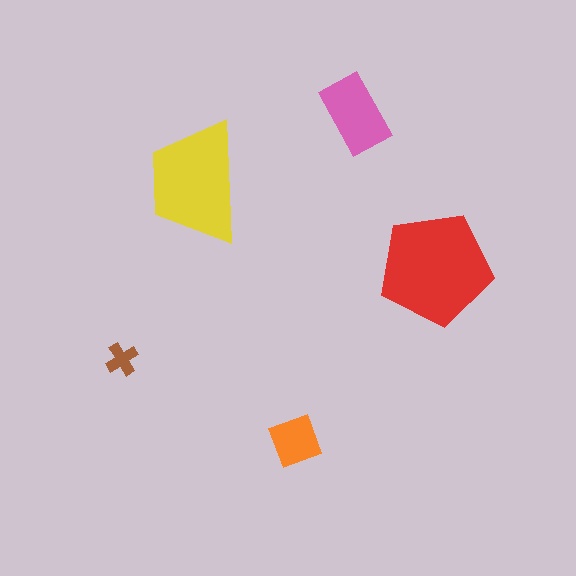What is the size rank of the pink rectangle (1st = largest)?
3rd.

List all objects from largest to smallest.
The red pentagon, the yellow trapezoid, the pink rectangle, the orange diamond, the brown cross.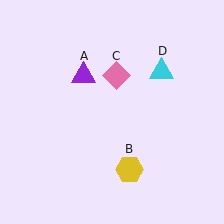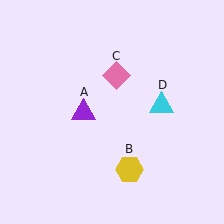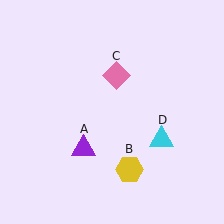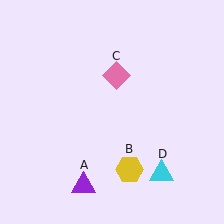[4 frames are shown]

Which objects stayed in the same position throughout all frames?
Yellow hexagon (object B) and pink diamond (object C) remained stationary.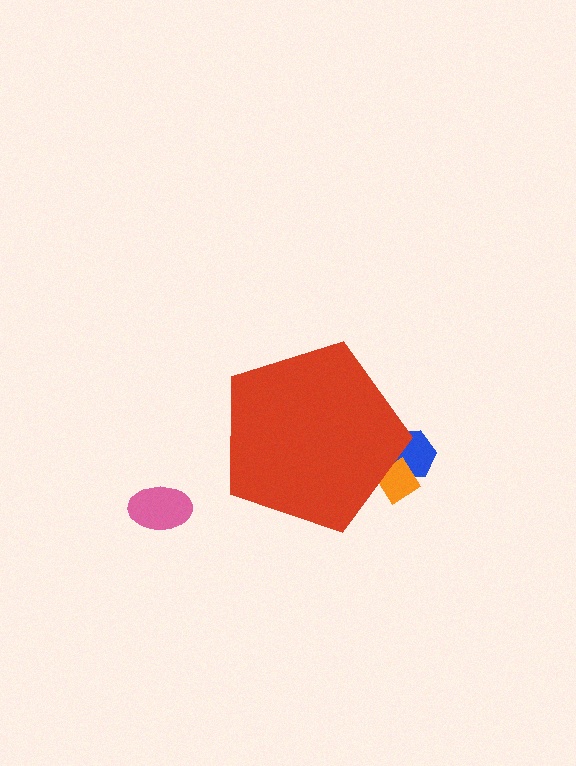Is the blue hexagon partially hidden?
Yes, the blue hexagon is partially hidden behind the red pentagon.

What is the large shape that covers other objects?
A red pentagon.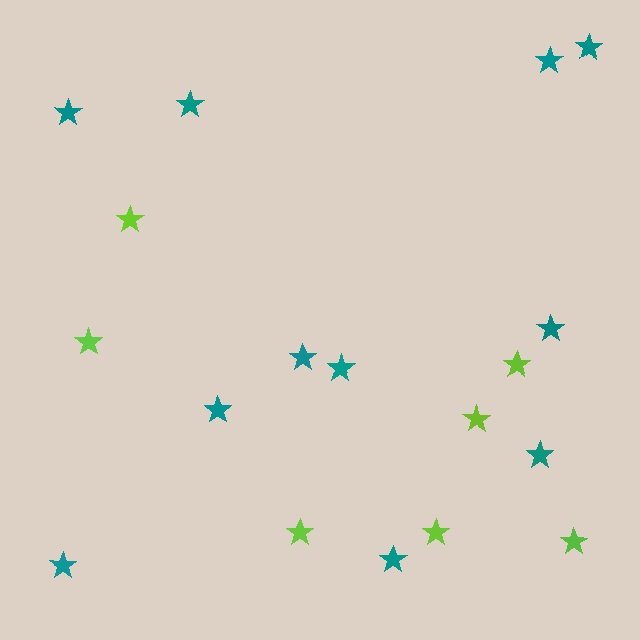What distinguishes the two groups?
There are 2 groups: one group of teal stars (11) and one group of lime stars (7).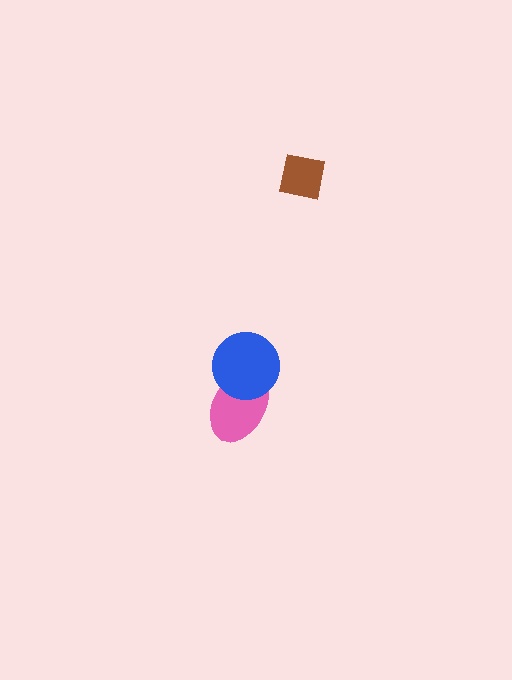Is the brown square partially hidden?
No, no other shape covers it.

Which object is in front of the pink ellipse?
The blue circle is in front of the pink ellipse.